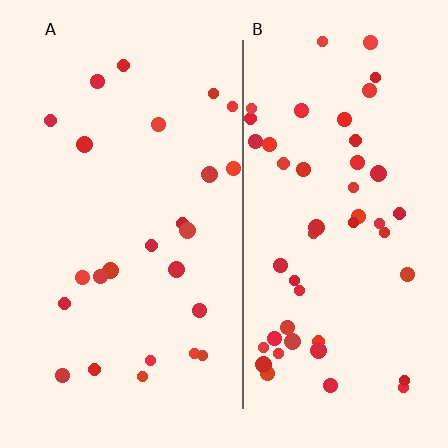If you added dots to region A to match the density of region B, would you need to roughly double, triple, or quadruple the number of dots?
Approximately double.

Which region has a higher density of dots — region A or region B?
B (the right).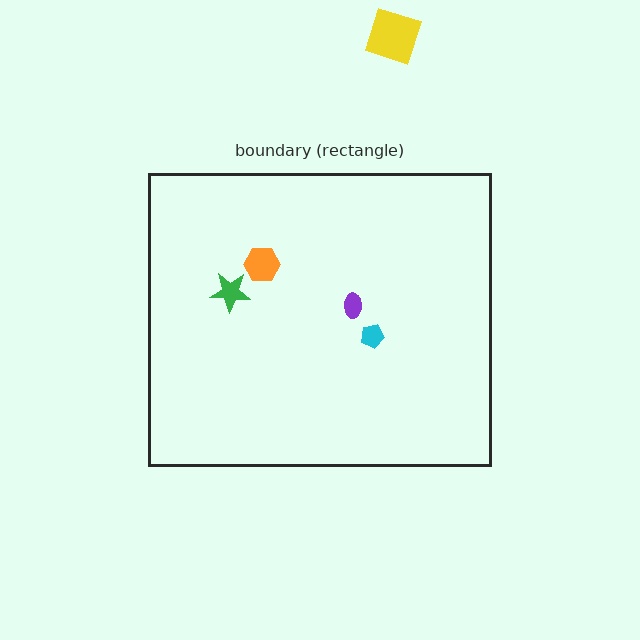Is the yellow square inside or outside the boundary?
Outside.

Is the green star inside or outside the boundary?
Inside.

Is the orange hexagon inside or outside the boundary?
Inside.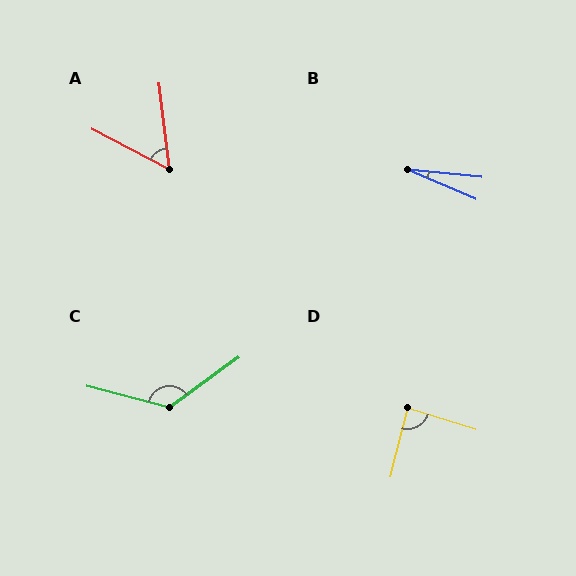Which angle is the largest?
C, at approximately 129 degrees.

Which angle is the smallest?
B, at approximately 18 degrees.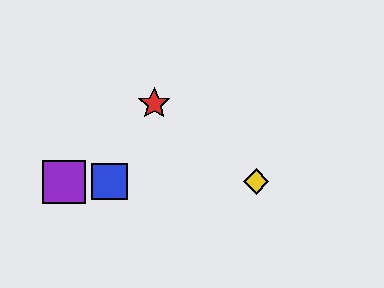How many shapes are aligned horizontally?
4 shapes (the blue square, the green diamond, the yellow diamond, the purple square) are aligned horizontally.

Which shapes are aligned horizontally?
The blue square, the green diamond, the yellow diamond, the purple square are aligned horizontally.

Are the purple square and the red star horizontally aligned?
No, the purple square is at y≈182 and the red star is at y≈104.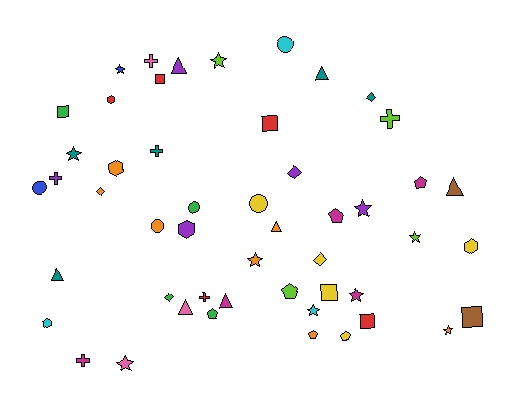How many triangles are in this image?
There are 7 triangles.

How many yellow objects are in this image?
There are 5 yellow objects.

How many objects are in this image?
There are 50 objects.